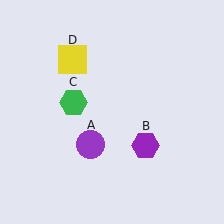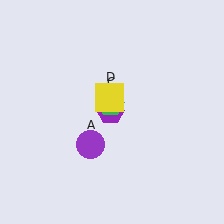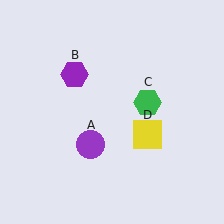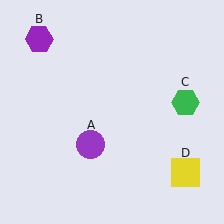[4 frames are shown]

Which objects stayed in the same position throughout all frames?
Purple circle (object A) remained stationary.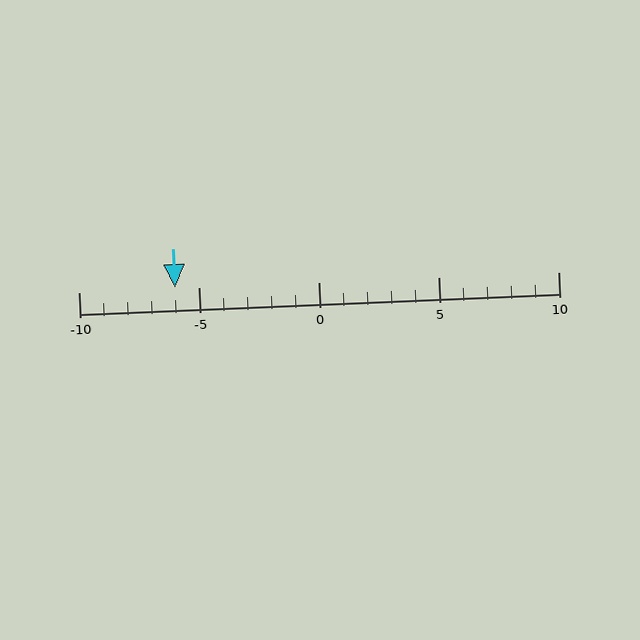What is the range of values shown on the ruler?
The ruler shows values from -10 to 10.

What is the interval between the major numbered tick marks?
The major tick marks are spaced 5 units apart.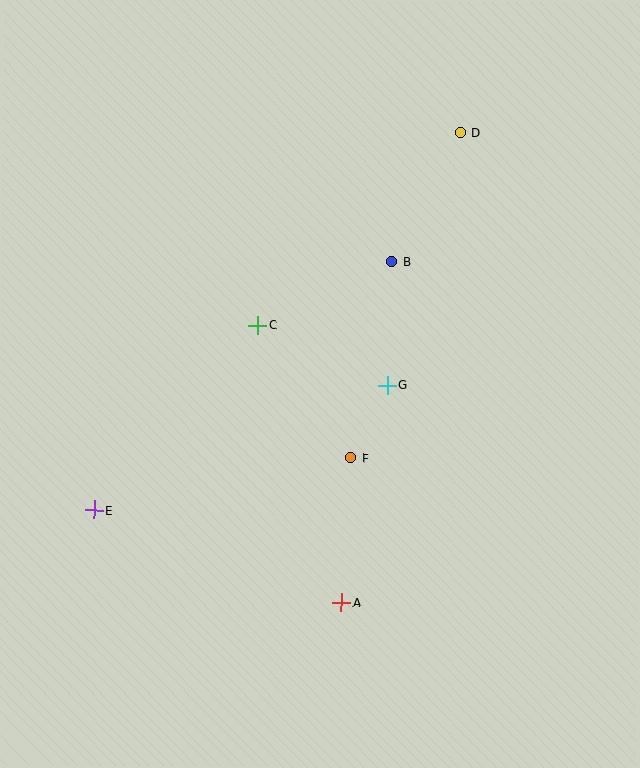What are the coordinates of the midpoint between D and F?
The midpoint between D and F is at (405, 295).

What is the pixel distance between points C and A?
The distance between C and A is 290 pixels.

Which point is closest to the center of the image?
Point G at (387, 385) is closest to the center.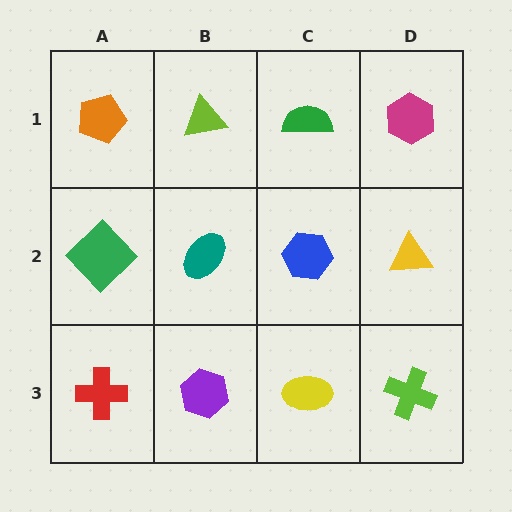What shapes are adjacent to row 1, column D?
A yellow triangle (row 2, column D), a green semicircle (row 1, column C).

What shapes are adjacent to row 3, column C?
A blue hexagon (row 2, column C), a purple hexagon (row 3, column B), a lime cross (row 3, column D).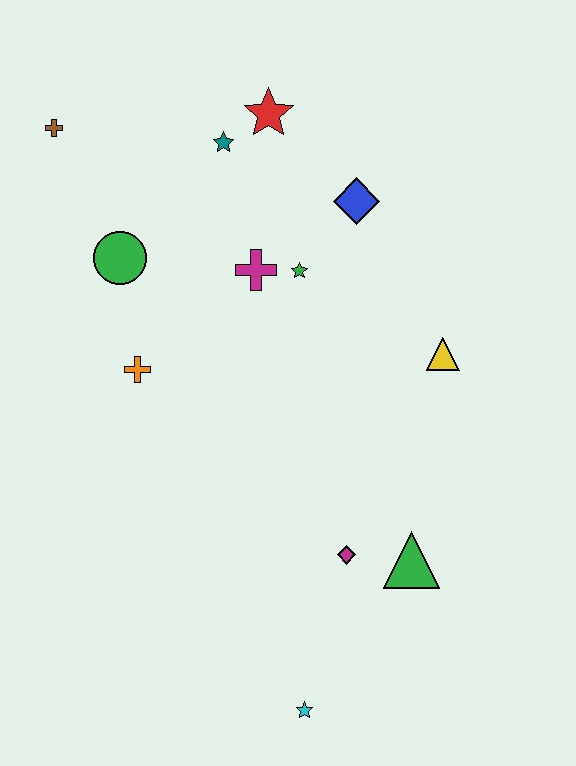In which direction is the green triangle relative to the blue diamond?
The green triangle is below the blue diamond.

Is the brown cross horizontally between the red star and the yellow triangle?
No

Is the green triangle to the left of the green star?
No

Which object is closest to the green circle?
The orange cross is closest to the green circle.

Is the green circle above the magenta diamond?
Yes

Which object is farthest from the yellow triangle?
The brown cross is farthest from the yellow triangle.